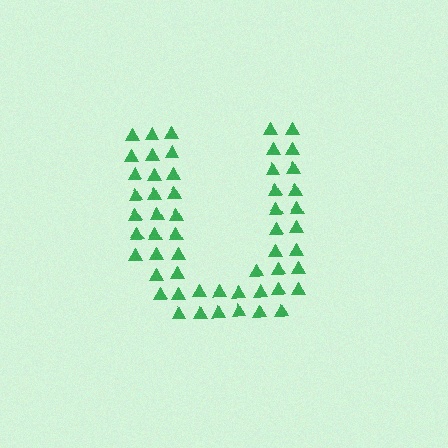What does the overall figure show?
The overall figure shows the letter U.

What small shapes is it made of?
It is made of small triangles.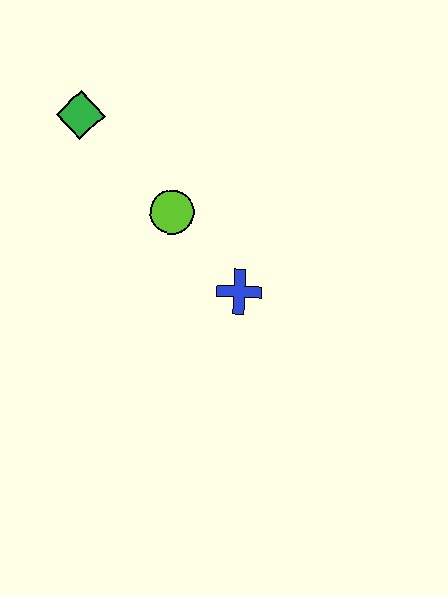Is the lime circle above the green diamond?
No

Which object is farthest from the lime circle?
The green diamond is farthest from the lime circle.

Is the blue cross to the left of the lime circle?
No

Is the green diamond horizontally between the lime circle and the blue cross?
No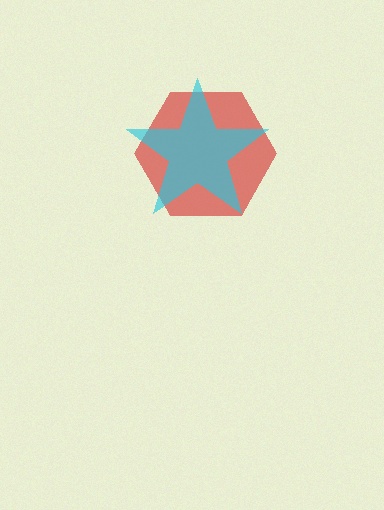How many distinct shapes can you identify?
There are 2 distinct shapes: a red hexagon, a cyan star.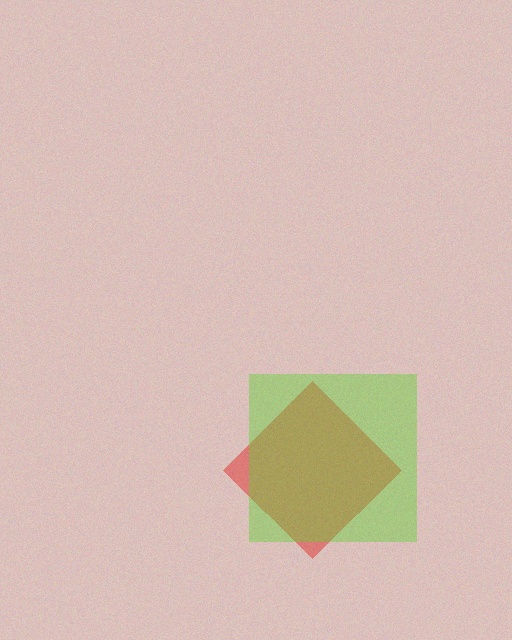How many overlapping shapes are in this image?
There are 2 overlapping shapes in the image.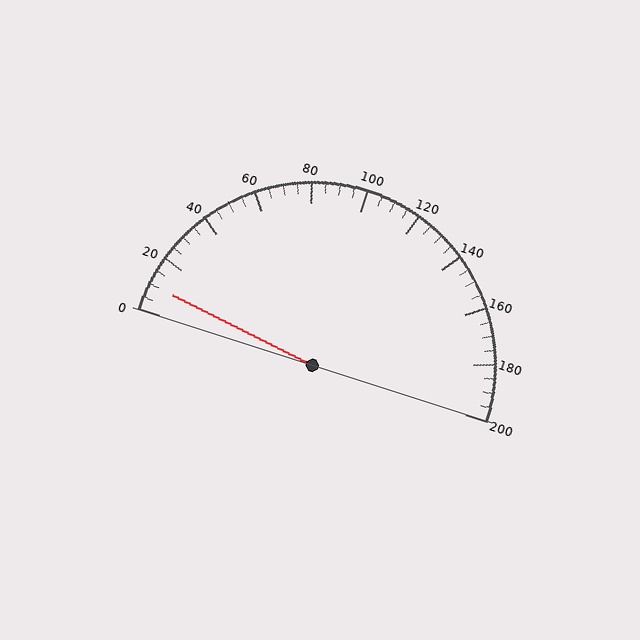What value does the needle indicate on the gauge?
The needle indicates approximately 10.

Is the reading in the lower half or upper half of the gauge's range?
The reading is in the lower half of the range (0 to 200).